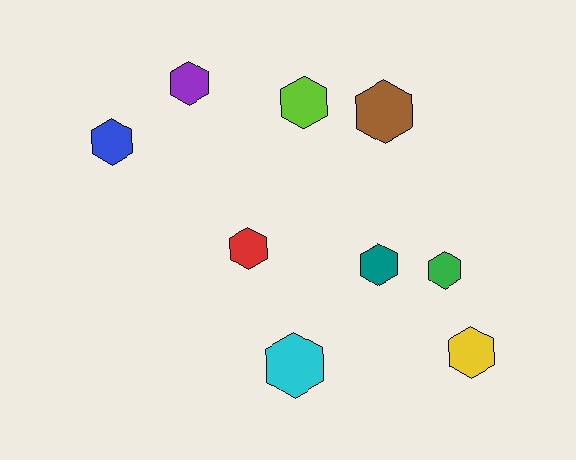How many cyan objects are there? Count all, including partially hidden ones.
There is 1 cyan object.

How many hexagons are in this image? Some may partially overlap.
There are 9 hexagons.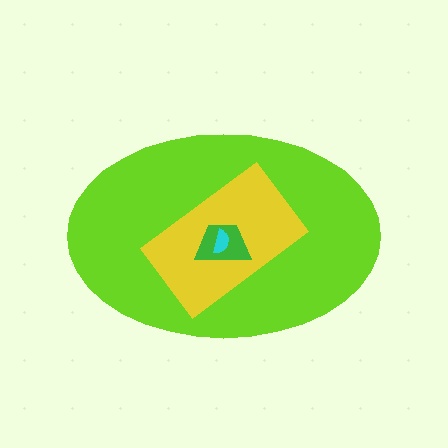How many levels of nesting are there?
4.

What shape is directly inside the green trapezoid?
The cyan semicircle.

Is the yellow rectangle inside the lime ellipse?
Yes.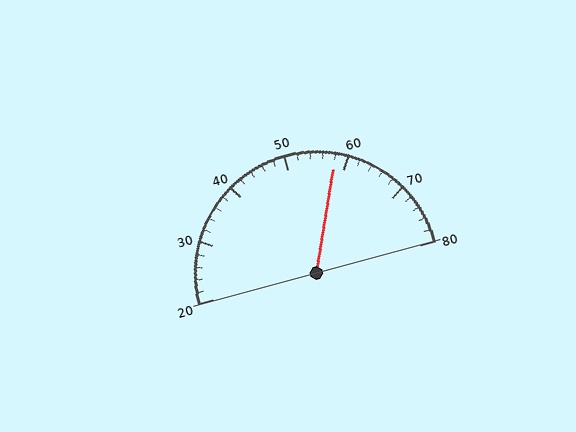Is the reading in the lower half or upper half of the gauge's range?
The reading is in the upper half of the range (20 to 80).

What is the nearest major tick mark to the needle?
The nearest major tick mark is 60.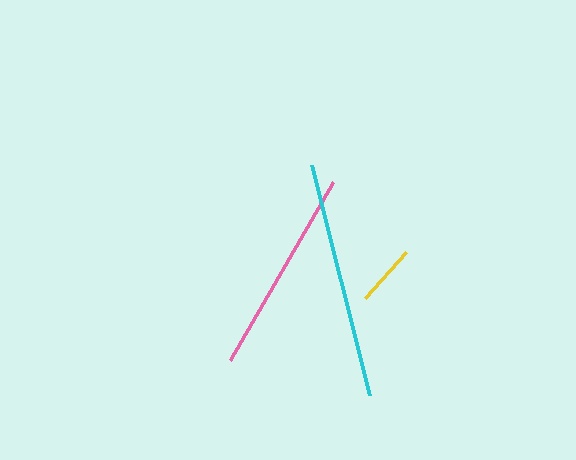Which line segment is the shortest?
The yellow line is the shortest at approximately 61 pixels.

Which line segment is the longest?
The cyan line is the longest at approximately 238 pixels.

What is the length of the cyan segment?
The cyan segment is approximately 238 pixels long.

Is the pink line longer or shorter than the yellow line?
The pink line is longer than the yellow line.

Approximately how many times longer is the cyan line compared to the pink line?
The cyan line is approximately 1.2 times the length of the pink line.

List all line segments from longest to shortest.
From longest to shortest: cyan, pink, yellow.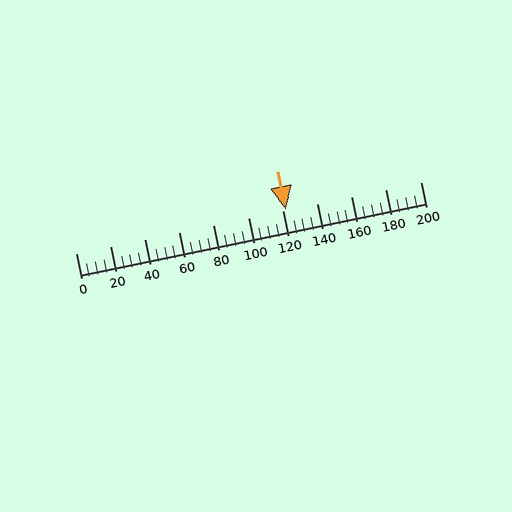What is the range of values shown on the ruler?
The ruler shows values from 0 to 200.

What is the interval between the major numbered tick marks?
The major tick marks are spaced 20 units apart.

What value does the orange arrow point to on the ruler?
The orange arrow points to approximately 122.